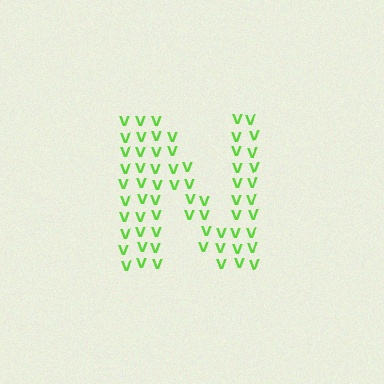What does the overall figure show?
The overall figure shows the letter N.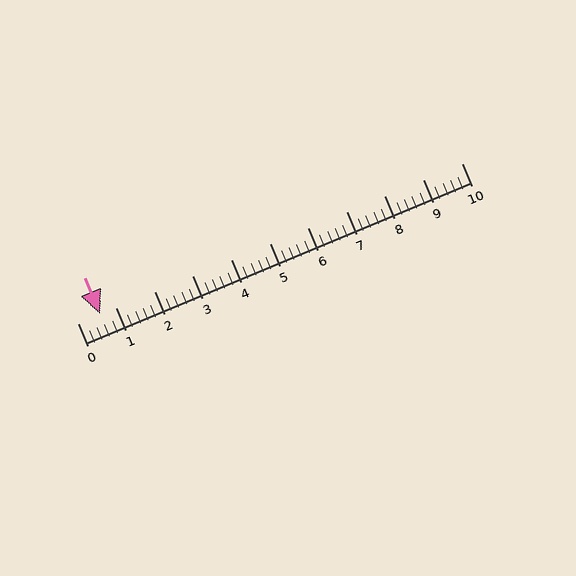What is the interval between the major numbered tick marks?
The major tick marks are spaced 1 units apart.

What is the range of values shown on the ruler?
The ruler shows values from 0 to 10.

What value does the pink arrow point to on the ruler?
The pink arrow points to approximately 0.6.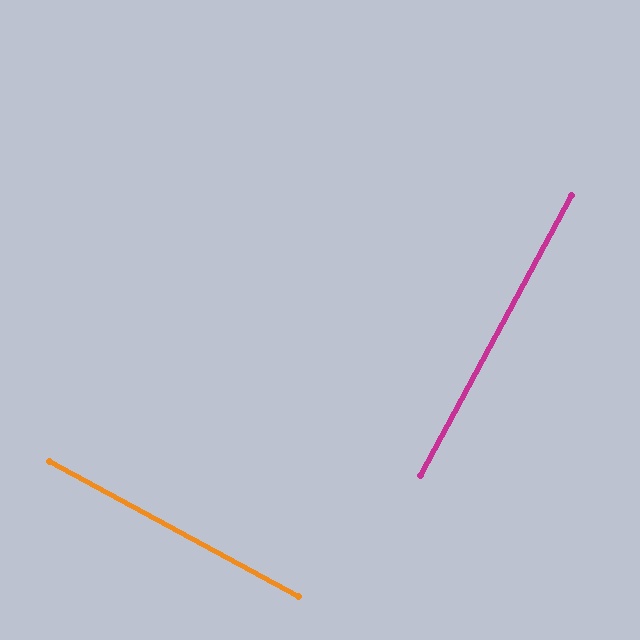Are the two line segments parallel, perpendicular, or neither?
Perpendicular — they meet at approximately 90°.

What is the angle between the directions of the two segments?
Approximately 90 degrees.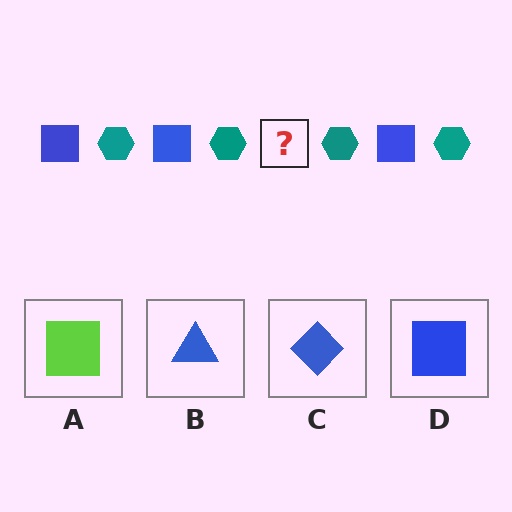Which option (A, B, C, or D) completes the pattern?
D.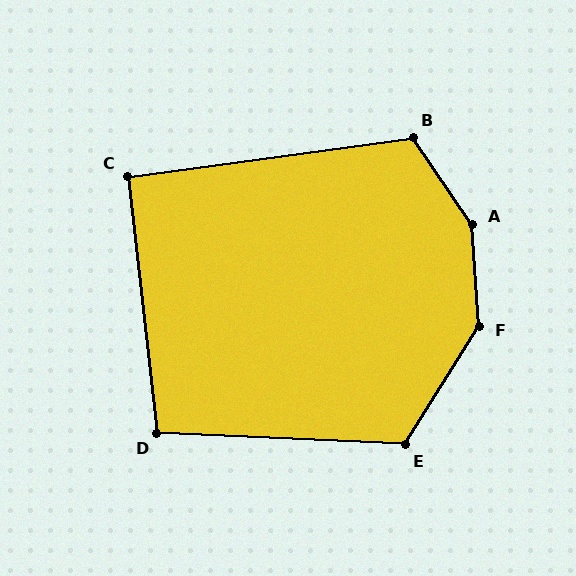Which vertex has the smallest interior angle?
C, at approximately 91 degrees.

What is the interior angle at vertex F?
Approximately 144 degrees (obtuse).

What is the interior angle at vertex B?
Approximately 117 degrees (obtuse).